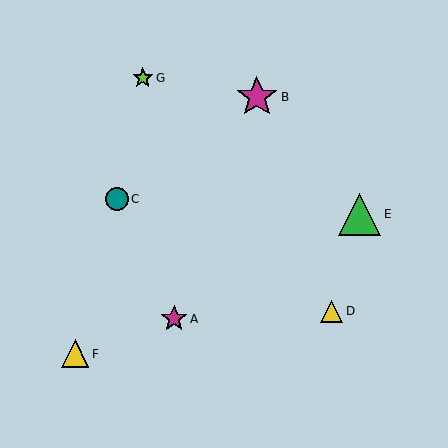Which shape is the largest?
The green triangle (labeled E) is the largest.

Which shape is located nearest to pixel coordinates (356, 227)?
The green triangle (labeled E) at (360, 214) is nearest to that location.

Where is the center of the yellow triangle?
The center of the yellow triangle is at (75, 354).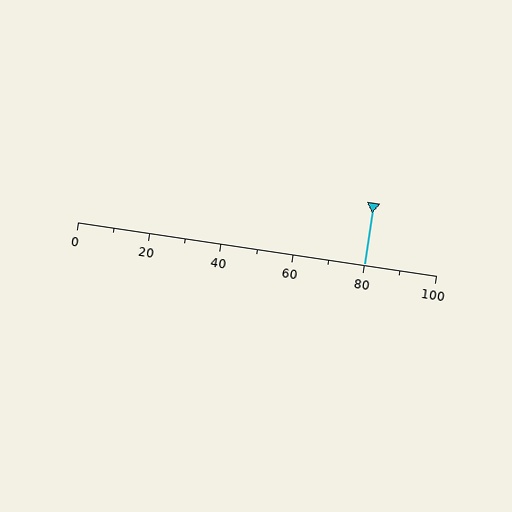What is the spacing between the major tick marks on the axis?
The major ticks are spaced 20 apart.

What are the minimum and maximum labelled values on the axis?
The axis runs from 0 to 100.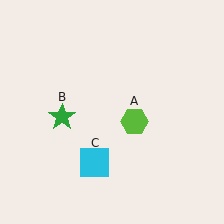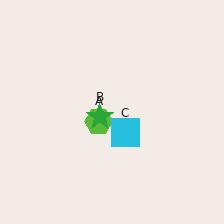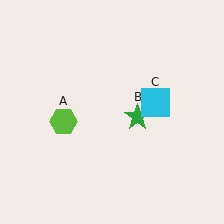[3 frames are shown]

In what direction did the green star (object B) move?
The green star (object B) moved right.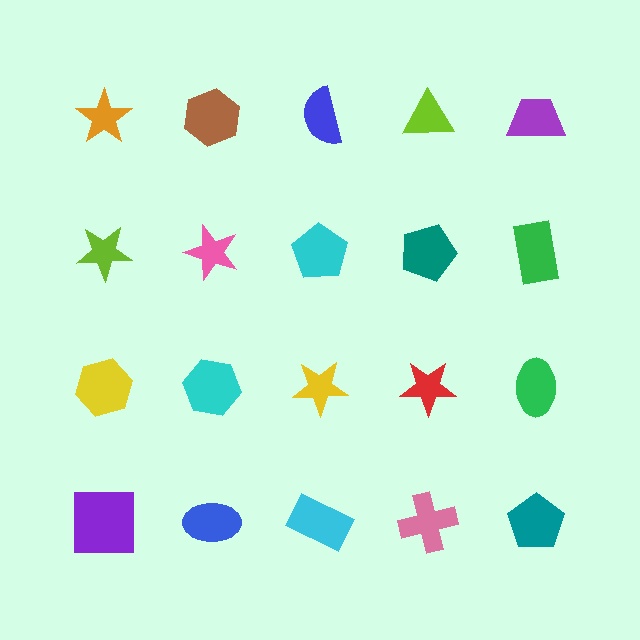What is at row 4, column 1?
A purple square.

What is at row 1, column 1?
An orange star.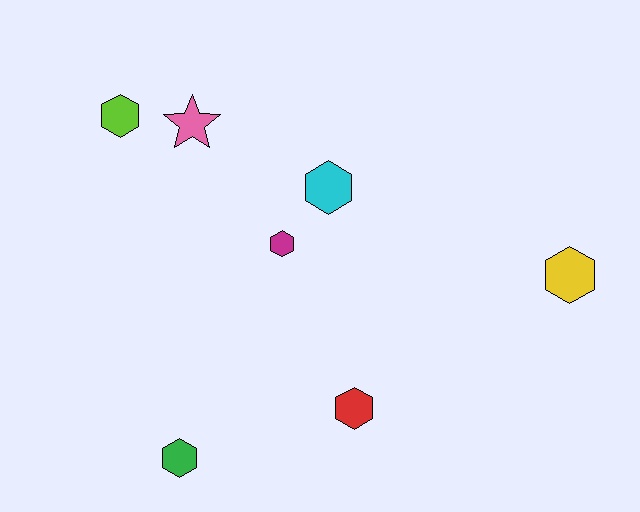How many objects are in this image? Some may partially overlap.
There are 7 objects.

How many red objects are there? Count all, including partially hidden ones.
There is 1 red object.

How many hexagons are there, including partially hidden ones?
There are 6 hexagons.